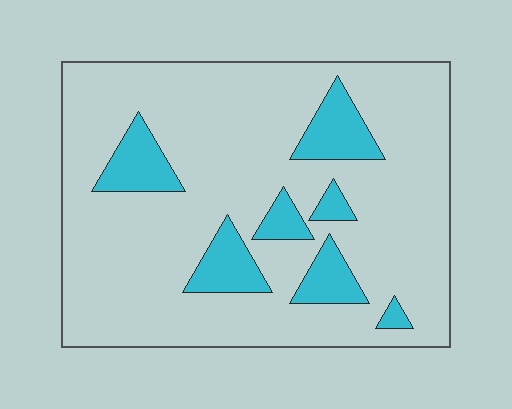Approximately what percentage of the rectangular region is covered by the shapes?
Approximately 15%.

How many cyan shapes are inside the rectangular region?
7.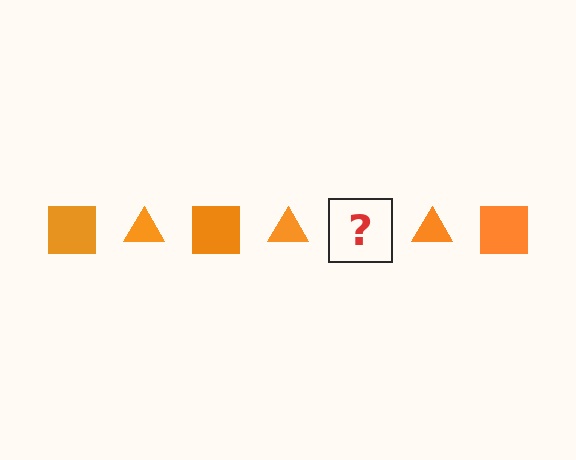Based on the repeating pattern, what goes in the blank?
The blank should be an orange square.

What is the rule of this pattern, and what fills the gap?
The rule is that the pattern cycles through square, triangle shapes in orange. The gap should be filled with an orange square.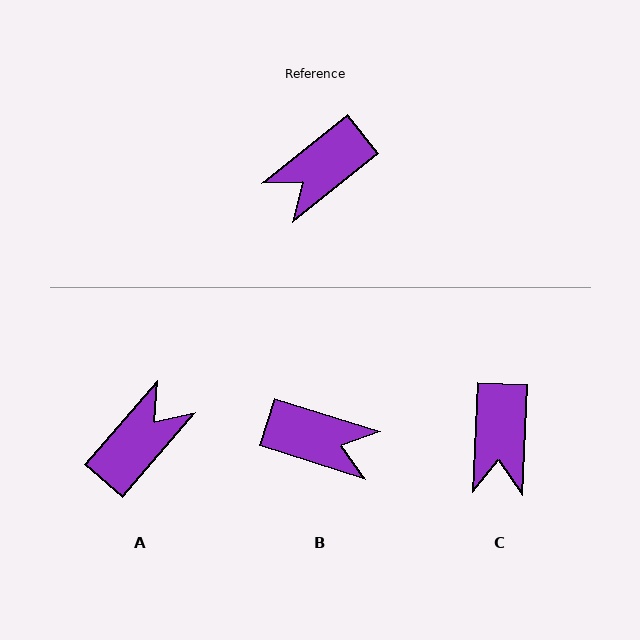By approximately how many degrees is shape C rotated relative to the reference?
Approximately 48 degrees counter-clockwise.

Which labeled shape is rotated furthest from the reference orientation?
A, about 169 degrees away.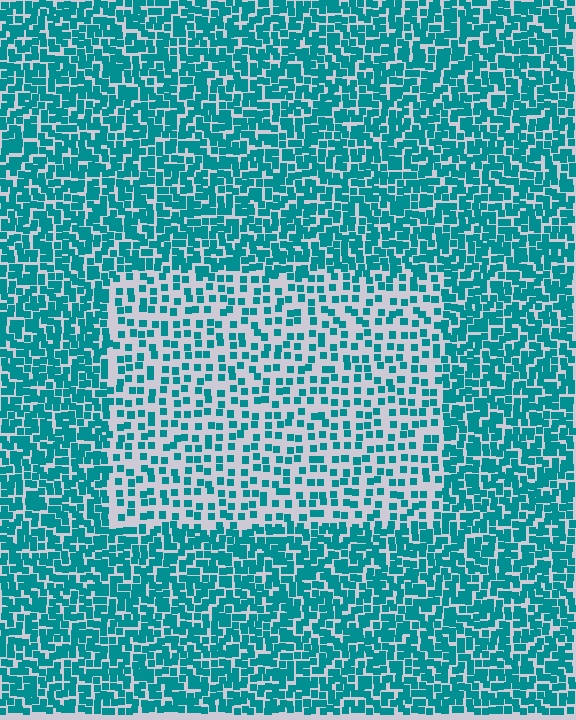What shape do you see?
I see a rectangle.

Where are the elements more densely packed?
The elements are more densely packed outside the rectangle boundary.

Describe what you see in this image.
The image contains small teal elements arranged at two different densities. A rectangle-shaped region is visible where the elements are less densely packed than the surrounding area.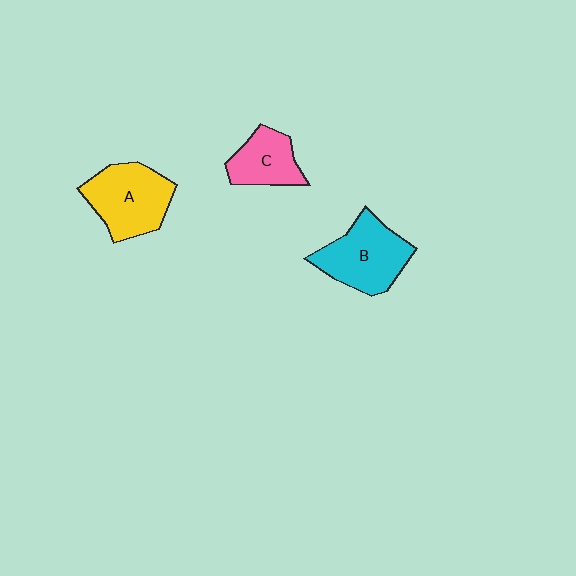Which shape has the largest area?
Shape A (yellow).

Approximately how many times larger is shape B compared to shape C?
Approximately 1.5 times.